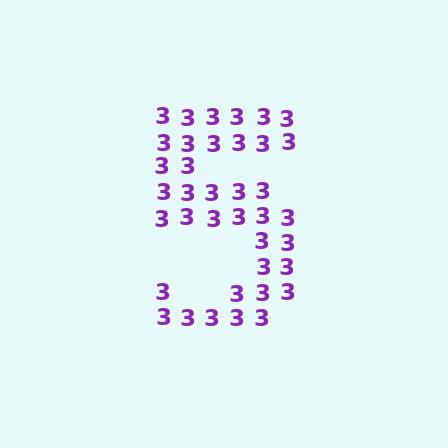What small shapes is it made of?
It is made of small digit 3's.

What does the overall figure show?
The overall figure shows the digit 5.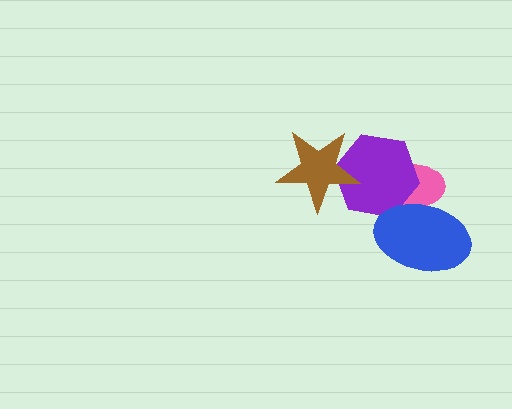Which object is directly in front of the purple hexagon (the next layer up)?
The blue ellipse is directly in front of the purple hexagon.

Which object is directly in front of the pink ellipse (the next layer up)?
The purple hexagon is directly in front of the pink ellipse.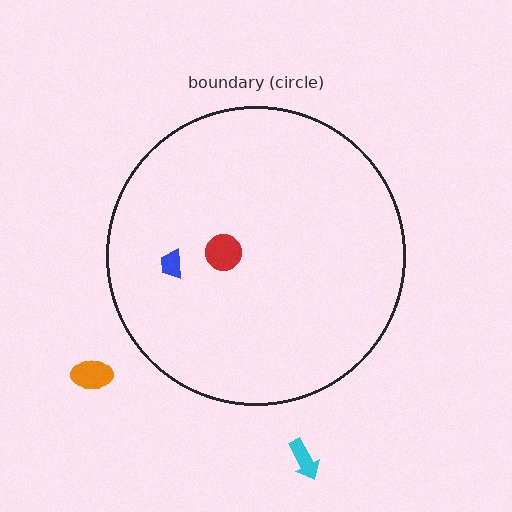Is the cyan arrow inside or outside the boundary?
Outside.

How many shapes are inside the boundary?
2 inside, 2 outside.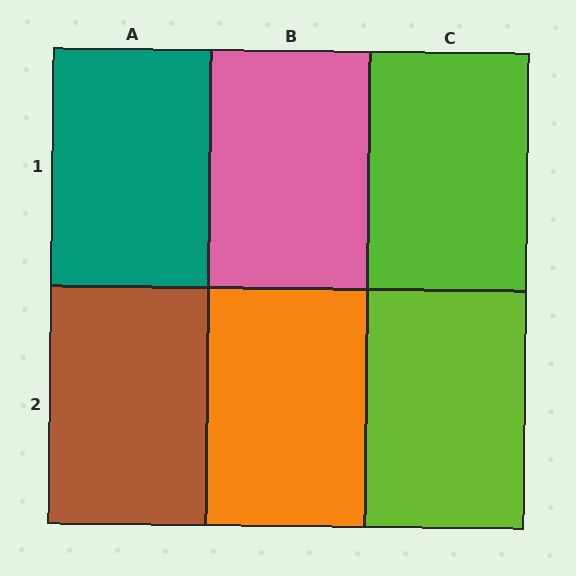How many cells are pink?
1 cell is pink.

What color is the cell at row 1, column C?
Lime.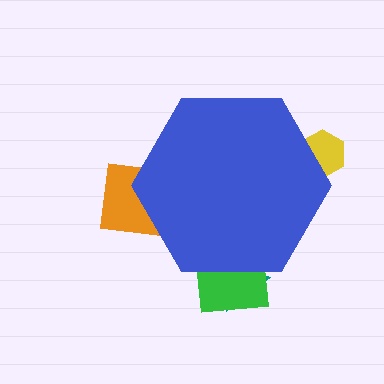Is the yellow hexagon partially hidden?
Yes, the yellow hexagon is partially hidden behind the blue hexagon.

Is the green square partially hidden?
Yes, the green square is partially hidden behind the blue hexagon.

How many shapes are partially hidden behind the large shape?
4 shapes are partially hidden.